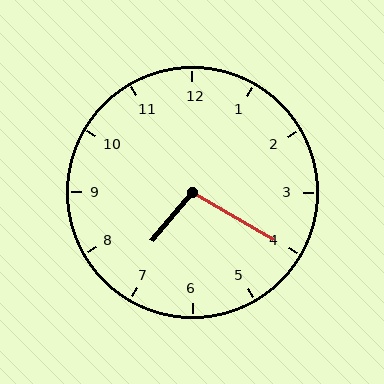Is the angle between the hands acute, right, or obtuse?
It is obtuse.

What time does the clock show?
7:20.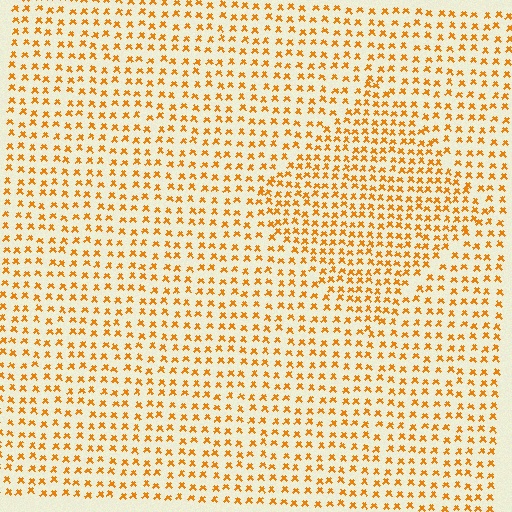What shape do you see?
I see a diamond.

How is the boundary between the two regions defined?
The boundary is defined by a change in element density (approximately 1.5x ratio). All elements are the same color, size, and shape.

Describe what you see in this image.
The image contains small orange elements arranged at two different densities. A diamond-shaped region is visible where the elements are more densely packed than the surrounding area.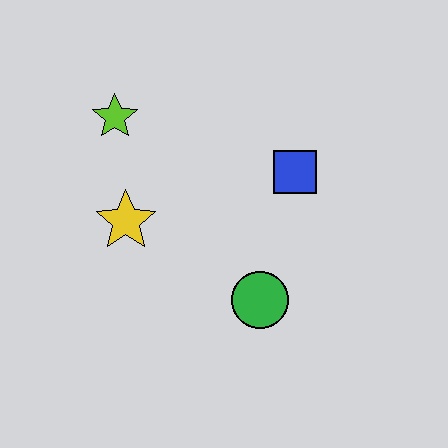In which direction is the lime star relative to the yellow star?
The lime star is above the yellow star.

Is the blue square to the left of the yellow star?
No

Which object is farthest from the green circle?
The lime star is farthest from the green circle.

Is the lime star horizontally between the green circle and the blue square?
No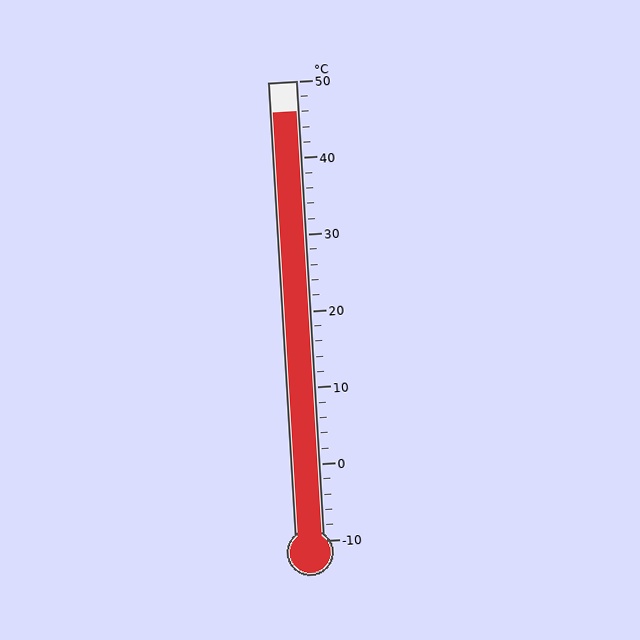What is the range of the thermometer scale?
The thermometer scale ranges from -10°C to 50°C.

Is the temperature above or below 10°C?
The temperature is above 10°C.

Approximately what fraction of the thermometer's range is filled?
The thermometer is filled to approximately 95% of its range.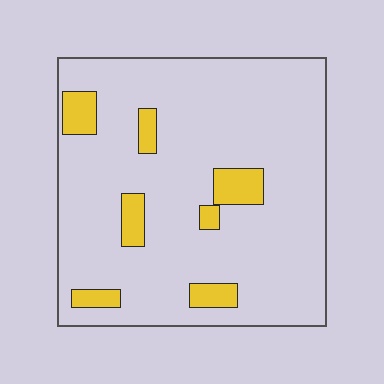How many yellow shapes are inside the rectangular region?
7.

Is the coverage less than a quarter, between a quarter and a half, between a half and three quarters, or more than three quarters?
Less than a quarter.